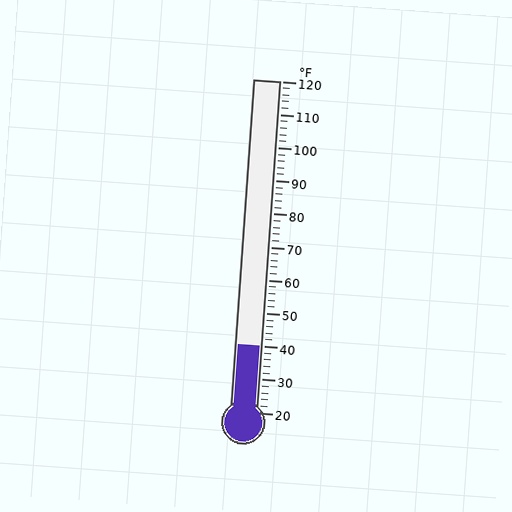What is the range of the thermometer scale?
The thermometer scale ranges from 20°F to 120°F.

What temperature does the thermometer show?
The thermometer shows approximately 40°F.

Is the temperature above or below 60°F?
The temperature is below 60°F.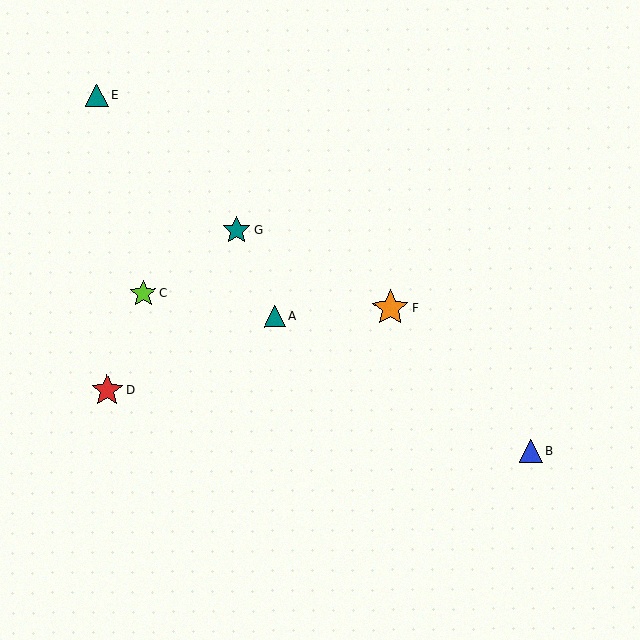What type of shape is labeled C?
Shape C is a lime star.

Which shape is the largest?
The orange star (labeled F) is the largest.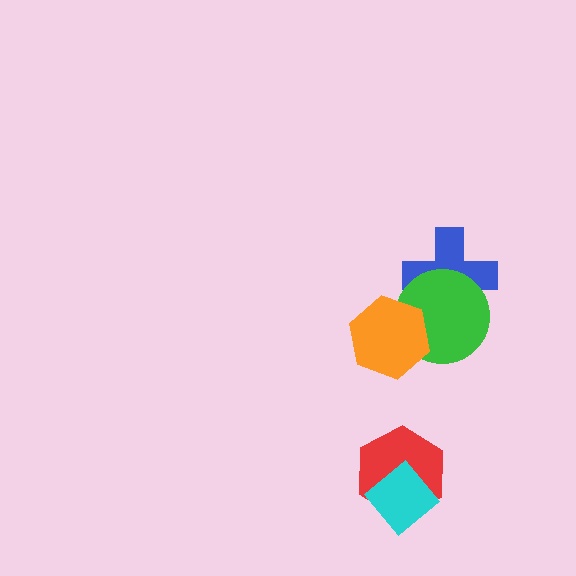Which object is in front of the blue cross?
The green circle is in front of the blue cross.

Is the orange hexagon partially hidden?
No, no other shape covers it.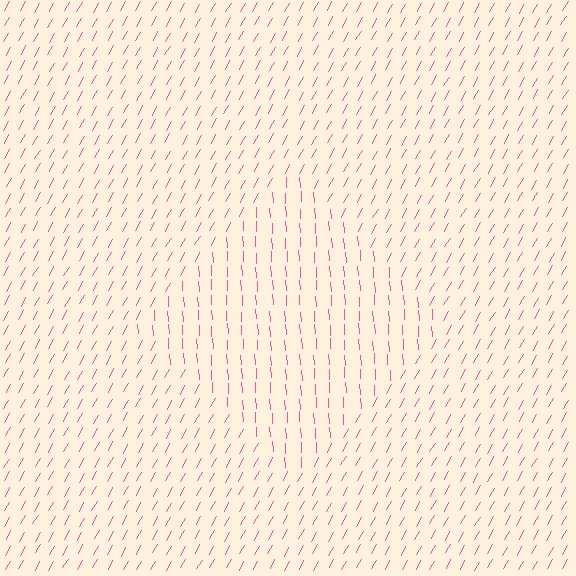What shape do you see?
I see a diamond.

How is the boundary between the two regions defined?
The boundary is defined purely by a change in line orientation (approximately 33 degrees difference). All lines are the same color and thickness.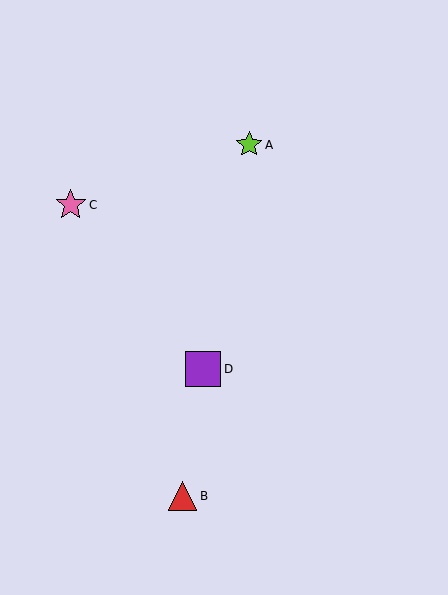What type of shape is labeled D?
Shape D is a purple square.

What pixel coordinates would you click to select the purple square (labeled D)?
Click at (203, 369) to select the purple square D.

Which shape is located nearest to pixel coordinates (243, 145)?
The lime star (labeled A) at (249, 145) is nearest to that location.